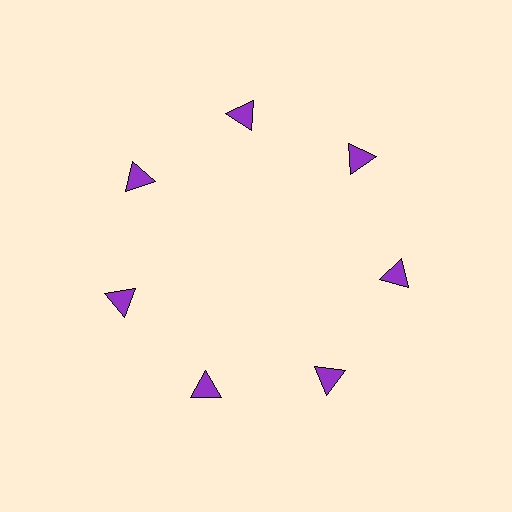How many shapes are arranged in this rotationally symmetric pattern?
There are 7 shapes, arranged in 7 groups of 1.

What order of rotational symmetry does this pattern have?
This pattern has 7-fold rotational symmetry.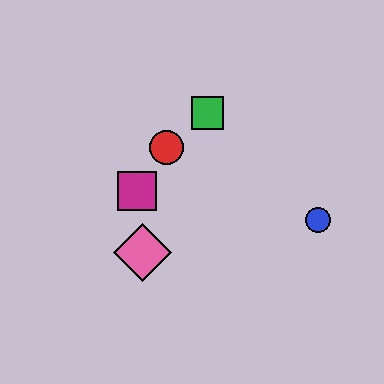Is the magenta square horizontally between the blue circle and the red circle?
No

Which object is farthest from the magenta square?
The blue circle is farthest from the magenta square.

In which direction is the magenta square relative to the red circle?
The magenta square is below the red circle.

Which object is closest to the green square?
The red circle is closest to the green square.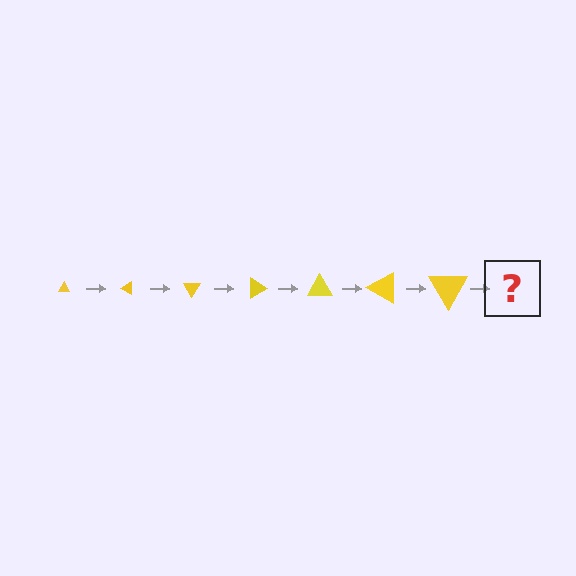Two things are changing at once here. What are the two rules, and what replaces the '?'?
The two rules are that the triangle grows larger each step and it rotates 30 degrees each step. The '?' should be a triangle, larger than the previous one and rotated 210 degrees from the start.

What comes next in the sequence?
The next element should be a triangle, larger than the previous one and rotated 210 degrees from the start.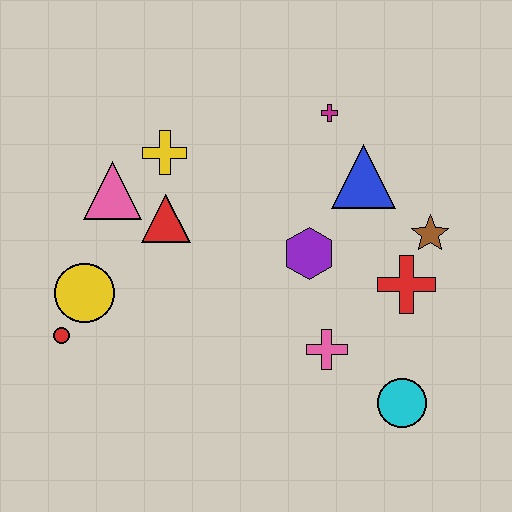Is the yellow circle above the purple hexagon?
No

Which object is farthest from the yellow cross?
The cyan circle is farthest from the yellow cross.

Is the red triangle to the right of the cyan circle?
No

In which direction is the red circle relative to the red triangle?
The red circle is below the red triangle.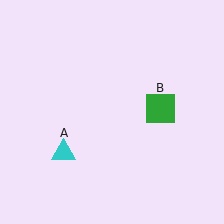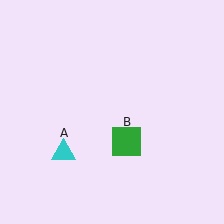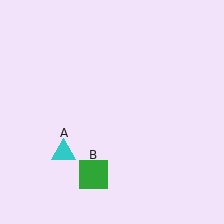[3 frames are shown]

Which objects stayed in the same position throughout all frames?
Cyan triangle (object A) remained stationary.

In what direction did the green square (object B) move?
The green square (object B) moved down and to the left.